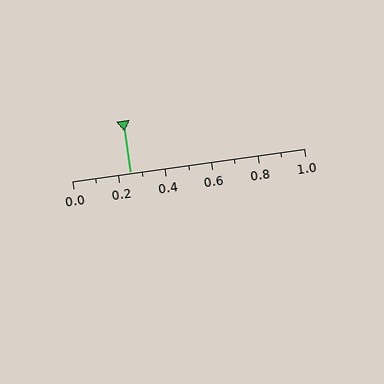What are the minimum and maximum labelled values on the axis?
The axis runs from 0.0 to 1.0.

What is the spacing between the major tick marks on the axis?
The major ticks are spaced 0.2 apart.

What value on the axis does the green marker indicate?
The marker indicates approximately 0.25.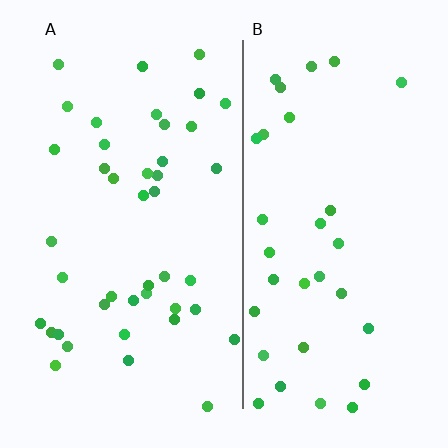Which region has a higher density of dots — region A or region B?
A (the left).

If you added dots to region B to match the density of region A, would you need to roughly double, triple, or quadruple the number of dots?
Approximately double.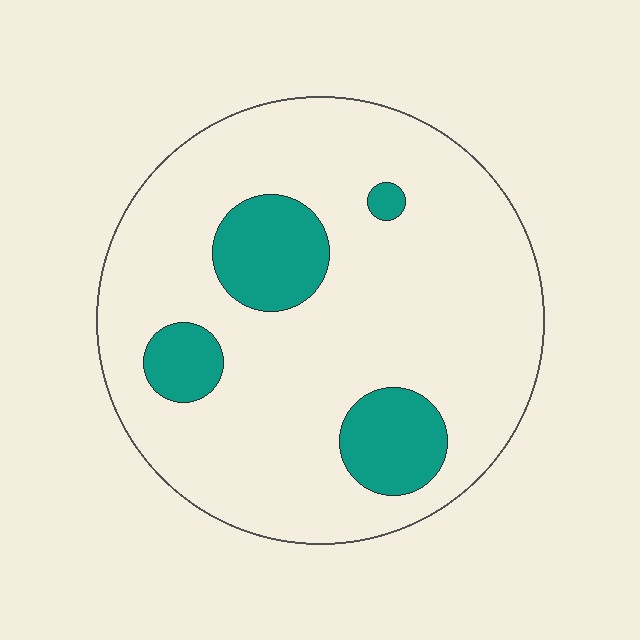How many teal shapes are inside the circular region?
4.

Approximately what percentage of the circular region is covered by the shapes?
Approximately 15%.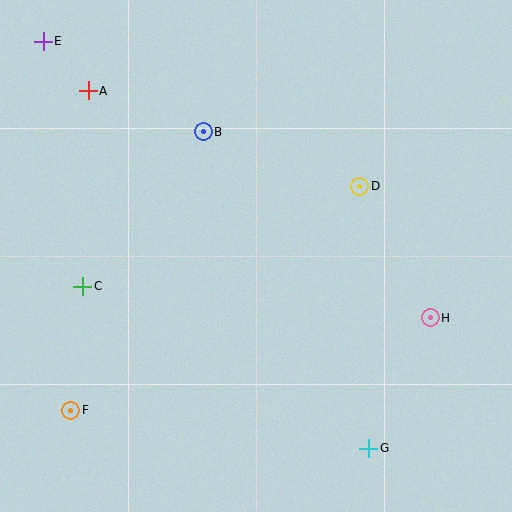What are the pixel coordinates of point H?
Point H is at (430, 318).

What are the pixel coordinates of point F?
Point F is at (71, 410).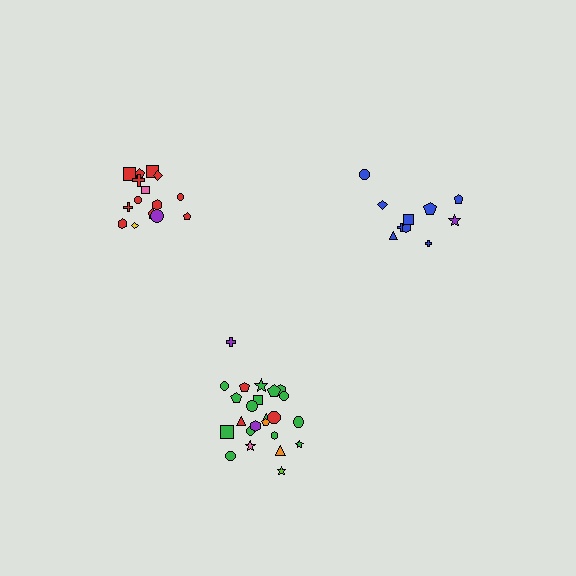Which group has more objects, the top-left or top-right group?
The top-left group.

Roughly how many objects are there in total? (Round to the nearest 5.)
Roughly 50 objects in total.